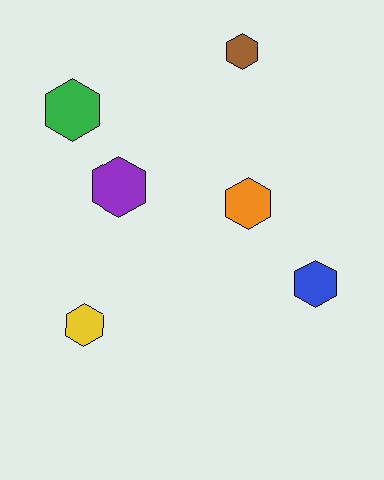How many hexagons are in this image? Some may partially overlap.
There are 6 hexagons.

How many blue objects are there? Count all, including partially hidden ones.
There is 1 blue object.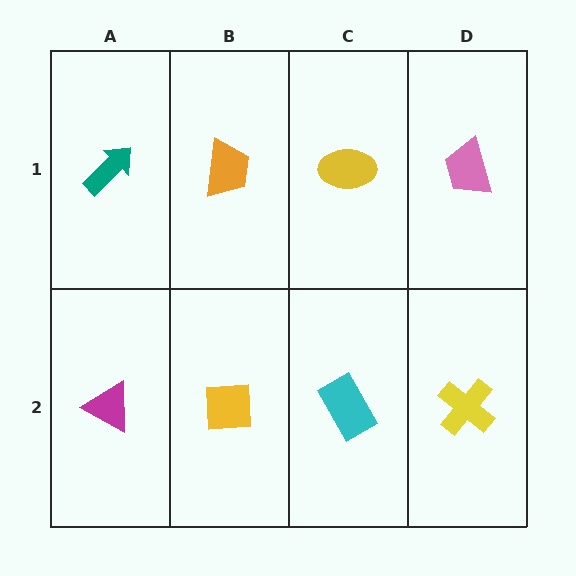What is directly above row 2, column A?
A teal arrow.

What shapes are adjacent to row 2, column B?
An orange trapezoid (row 1, column B), a magenta triangle (row 2, column A), a cyan rectangle (row 2, column C).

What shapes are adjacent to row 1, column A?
A magenta triangle (row 2, column A), an orange trapezoid (row 1, column B).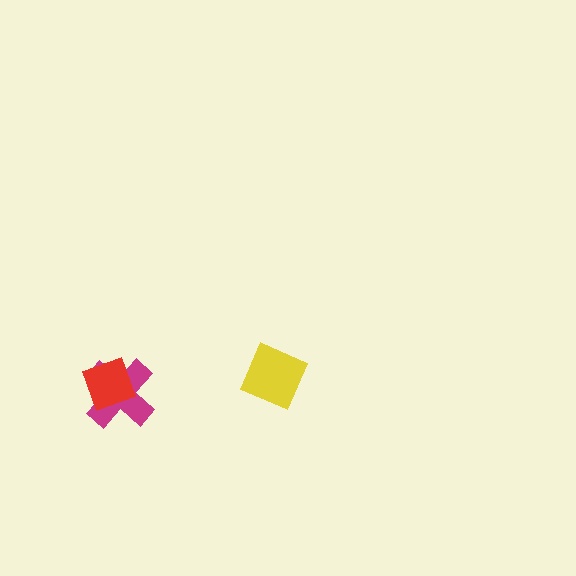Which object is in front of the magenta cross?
The red diamond is in front of the magenta cross.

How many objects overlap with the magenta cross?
1 object overlaps with the magenta cross.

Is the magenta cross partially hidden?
Yes, it is partially covered by another shape.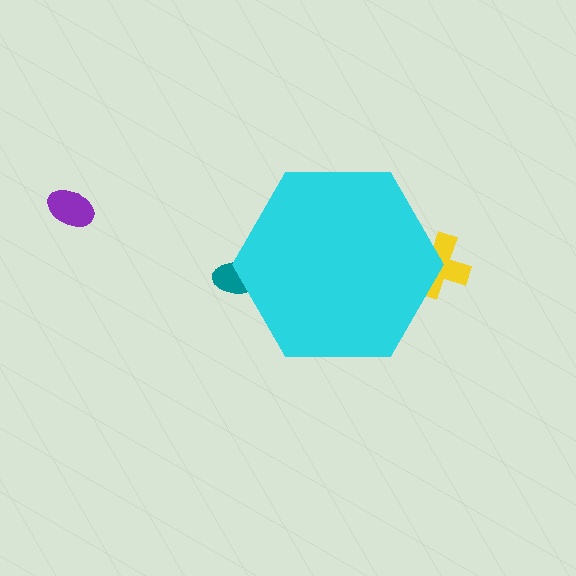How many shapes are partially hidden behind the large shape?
2 shapes are partially hidden.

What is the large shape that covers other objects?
A cyan hexagon.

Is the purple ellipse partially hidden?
No, the purple ellipse is fully visible.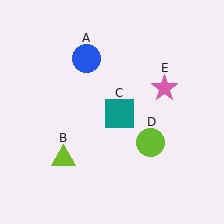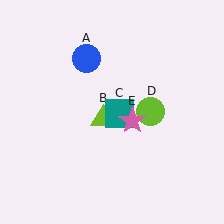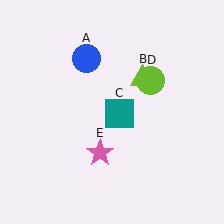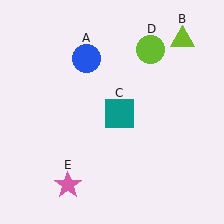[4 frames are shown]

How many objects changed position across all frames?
3 objects changed position: lime triangle (object B), lime circle (object D), pink star (object E).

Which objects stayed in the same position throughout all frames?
Blue circle (object A) and teal square (object C) remained stationary.